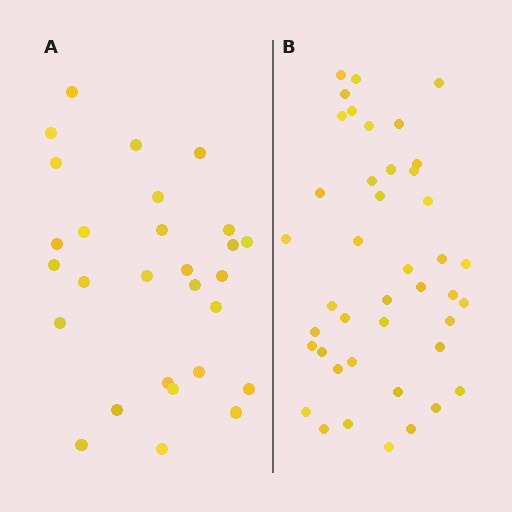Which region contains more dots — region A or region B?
Region B (the right region) has more dots.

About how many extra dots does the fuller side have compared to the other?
Region B has approximately 15 more dots than region A.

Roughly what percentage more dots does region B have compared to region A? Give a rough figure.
About 50% more.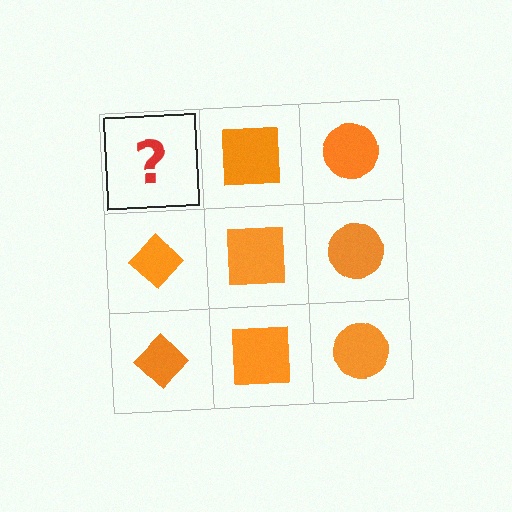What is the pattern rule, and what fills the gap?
The rule is that each column has a consistent shape. The gap should be filled with an orange diamond.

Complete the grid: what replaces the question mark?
The question mark should be replaced with an orange diamond.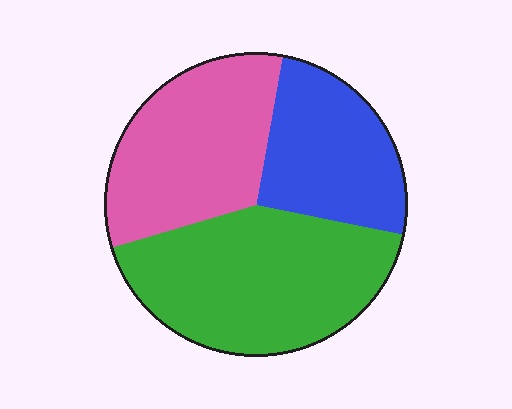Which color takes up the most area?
Green, at roughly 40%.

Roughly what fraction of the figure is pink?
Pink takes up about one third (1/3) of the figure.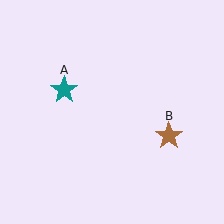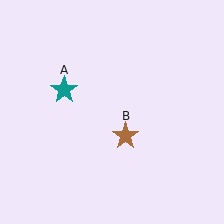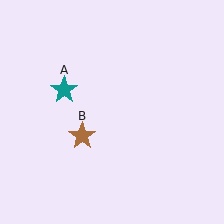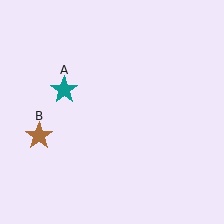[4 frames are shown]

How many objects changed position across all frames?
1 object changed position: brown star (object B).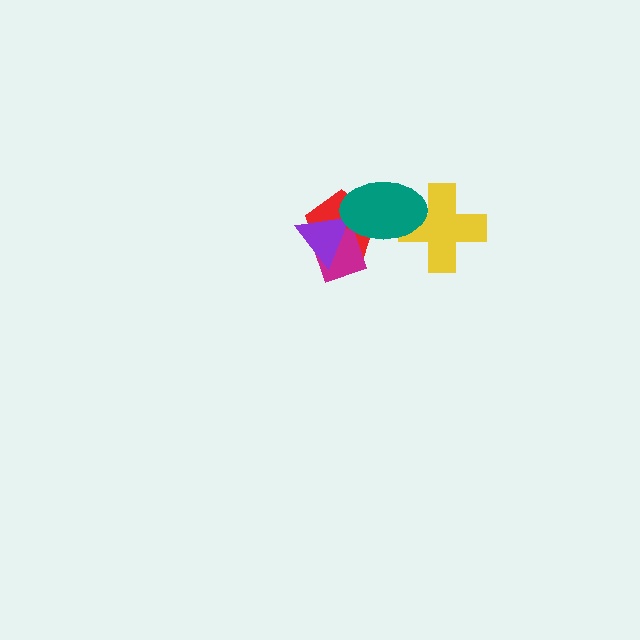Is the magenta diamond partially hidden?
Yes, it is partially covered by another shape.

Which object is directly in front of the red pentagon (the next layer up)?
The magenta diamond is directly in front of the red pentagon.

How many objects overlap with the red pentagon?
3 objects overlap with the red pentagon.